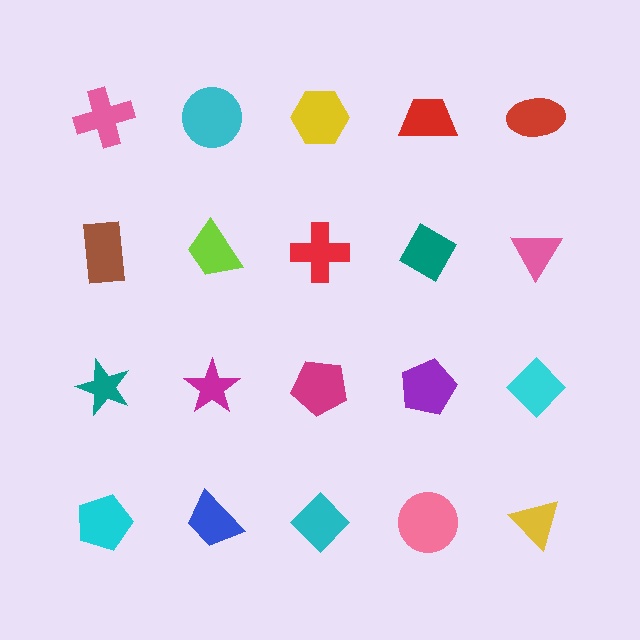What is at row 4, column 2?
A blue trapezoid.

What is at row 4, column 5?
A yellow triangle.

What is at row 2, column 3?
A red cross.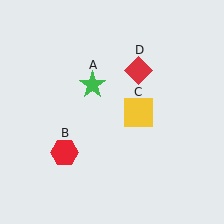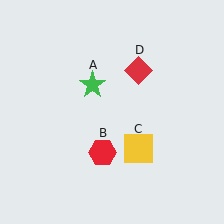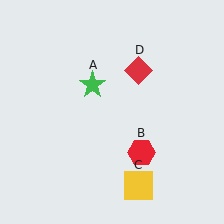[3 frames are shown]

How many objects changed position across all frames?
2 objects changed position: red hexagon (object B), yellow square (object C).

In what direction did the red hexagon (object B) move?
The red hexagon (object B) moved right.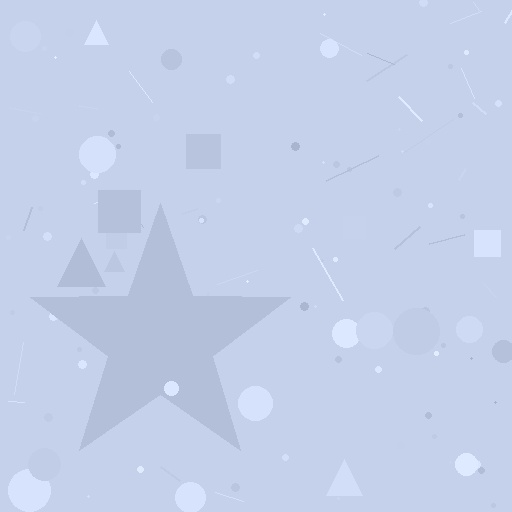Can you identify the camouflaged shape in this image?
The camouflaged shape is a star.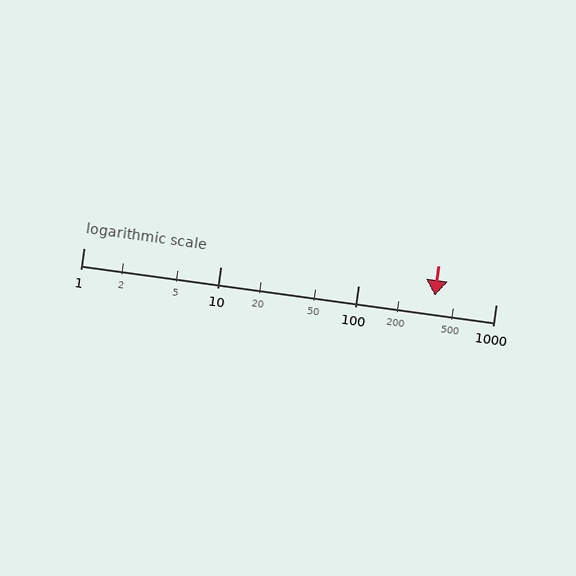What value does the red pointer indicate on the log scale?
The pointer indicates approximately 360.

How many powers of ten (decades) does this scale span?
The scale spans 3 decades, from 1 to 1000.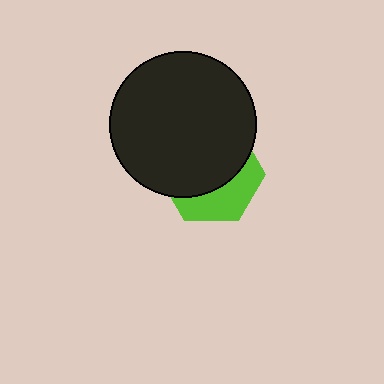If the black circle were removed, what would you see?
You would see the complete lime hexagon.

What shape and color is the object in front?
The object in front is a black circle.